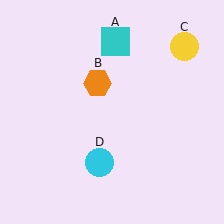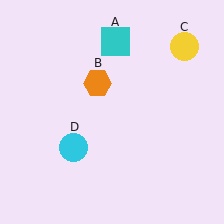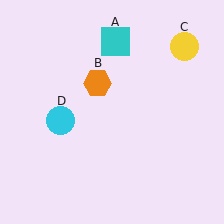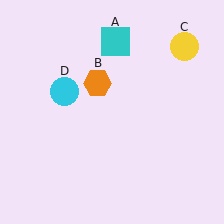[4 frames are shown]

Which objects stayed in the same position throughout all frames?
Cyan square (object A) and orange hexagon (object B) and yellow circle (object C) remained stationary.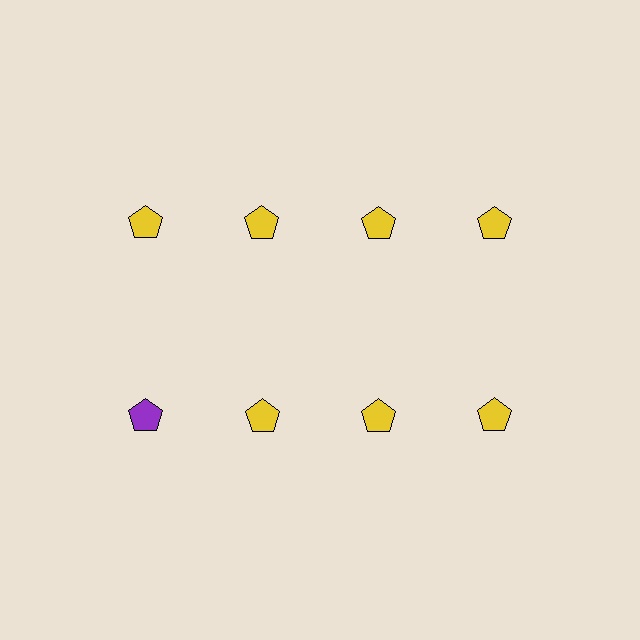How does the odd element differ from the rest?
It has a different color: purple instead of yellow.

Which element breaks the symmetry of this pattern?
The purple pentagon in the second row, leftmost column breaks the symmetry. All other shapes are yellow pentagons.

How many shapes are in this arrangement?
There are 8 shapes arranged in a grid pattern.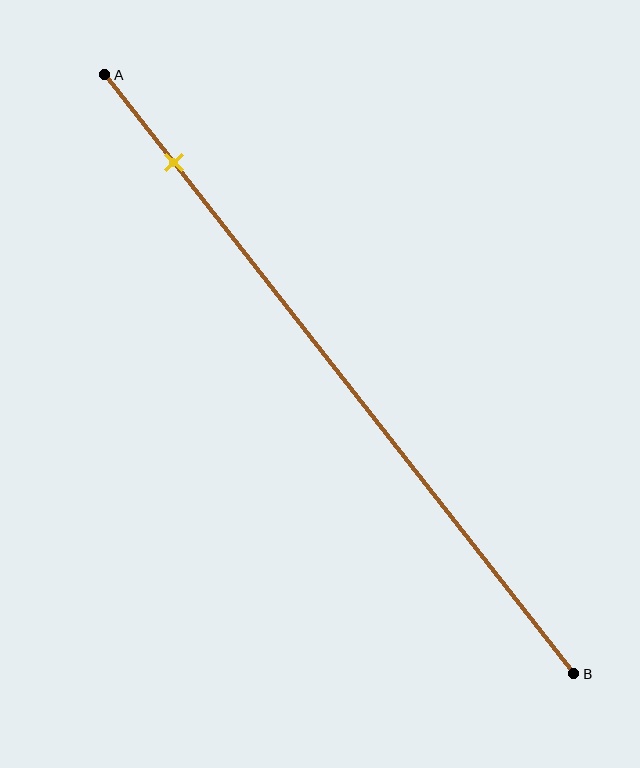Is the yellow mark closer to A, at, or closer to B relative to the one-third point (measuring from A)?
The yellow mark is closer to point A than the one-third point of segment AB.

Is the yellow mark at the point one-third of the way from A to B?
No, the mark is at about 15% from A, not at the 33% one-third point.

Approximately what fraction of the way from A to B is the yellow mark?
The yellow mark is approximately 15% of the way from A to B.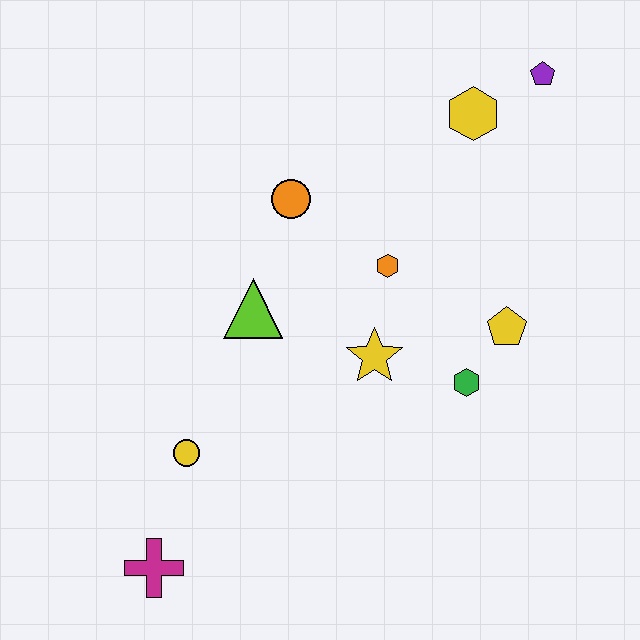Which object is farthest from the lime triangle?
The purple pentagon is farthest from the lime triangle.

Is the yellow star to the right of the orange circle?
Yes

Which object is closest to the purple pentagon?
The yellow hexagon is closest to the purple pentagon.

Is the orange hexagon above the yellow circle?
Yes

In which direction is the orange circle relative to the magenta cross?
The orange circle is above the magenta cross.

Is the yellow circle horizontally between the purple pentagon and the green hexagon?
No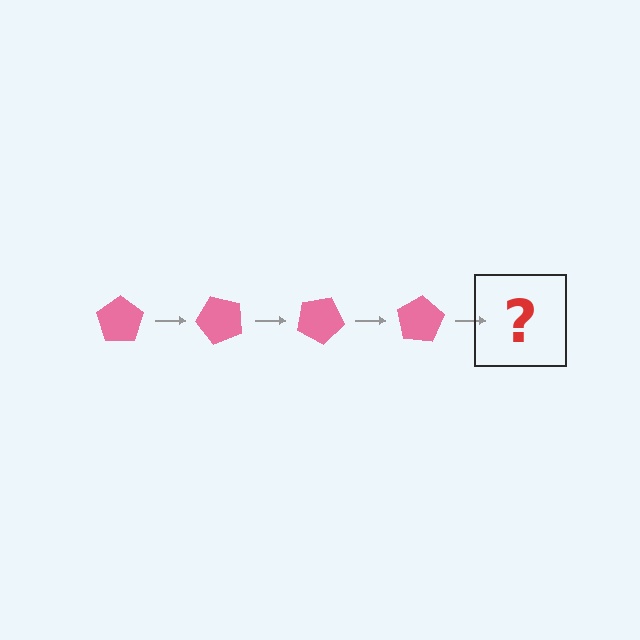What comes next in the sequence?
The next element should be a pink pentagon rotated 200 degrees.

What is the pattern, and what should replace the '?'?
The pattern is that the pentagon rotates 50 degrees each step. The '?' should be a pink pentagon rotated 200 degrees.